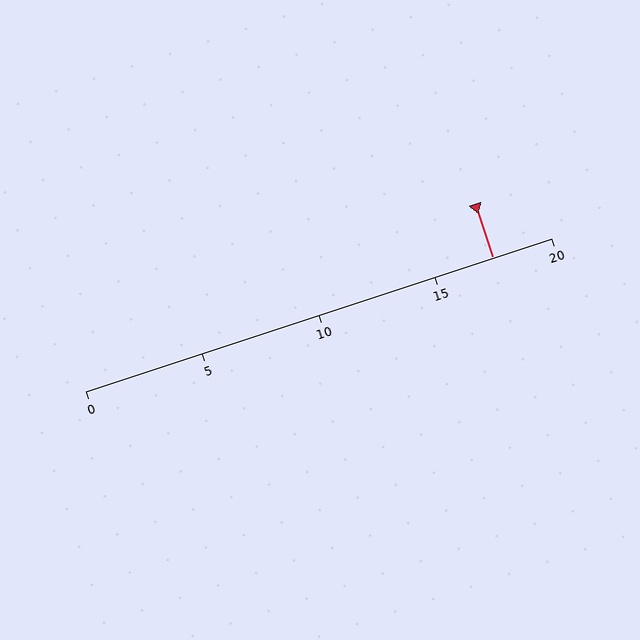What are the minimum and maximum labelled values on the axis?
The axis runs from 0 to 20.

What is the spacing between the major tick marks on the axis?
The major ticks are spaced 5 apart.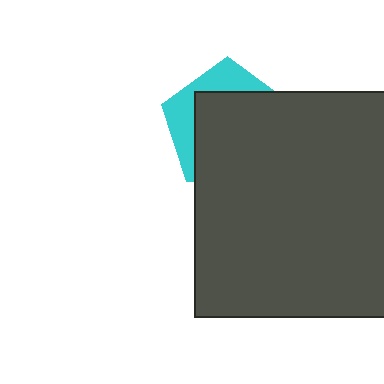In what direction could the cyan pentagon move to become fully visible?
The cyan pentagon could move toward the upper-left. That would shift it out from behind the dark gray square entirely.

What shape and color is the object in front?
The object in front is a dark gray square.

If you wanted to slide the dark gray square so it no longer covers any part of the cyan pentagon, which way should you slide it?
Slide it toward the lower-right — that is the most direct way to separate the two shapes.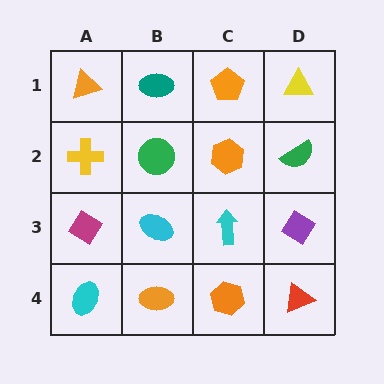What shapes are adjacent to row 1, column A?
A yellow cross (row 2, column A), a teal ellipse (row 1, column B).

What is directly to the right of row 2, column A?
A green circle.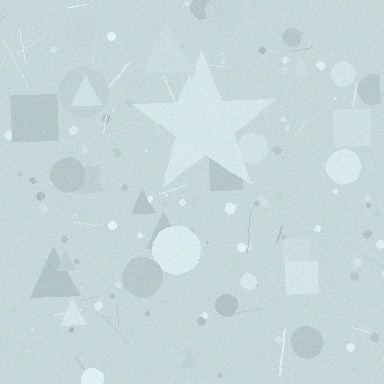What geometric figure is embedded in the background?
A star is embedded in the background.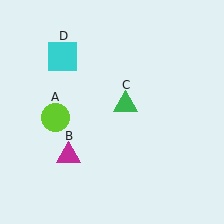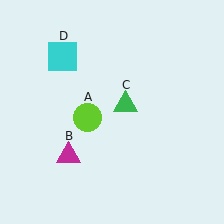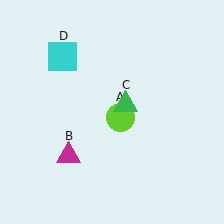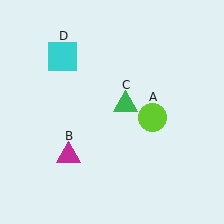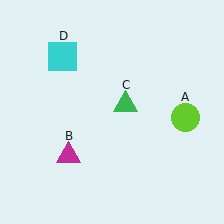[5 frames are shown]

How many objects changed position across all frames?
1 object changed position: lime circle (object A).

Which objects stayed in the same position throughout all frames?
Magenta triangle (object B) and green triangle (object C) and cyan square (object D) remained stationary.